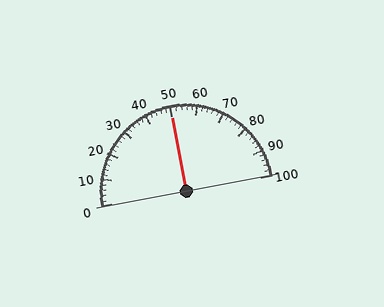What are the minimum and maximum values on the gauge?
The gauge ranges from 0 to 100.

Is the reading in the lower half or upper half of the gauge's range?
The reading is in the upper half of the range (0 to 100).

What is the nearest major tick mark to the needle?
The nearest major tick mark is 50.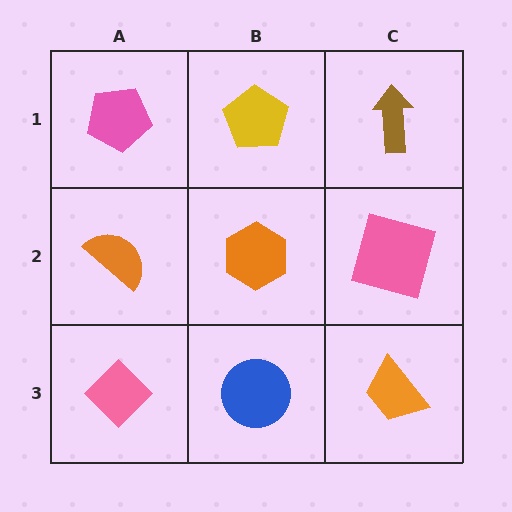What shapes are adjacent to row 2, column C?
A brown arrow (row 1, column C), an orange trapezoid (row 3, column C), an orange hexagon (row 2, column B).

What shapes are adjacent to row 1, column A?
An orange semicircle (row 2, column A), a yellow pentagon (row 1, column B).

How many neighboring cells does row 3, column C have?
2.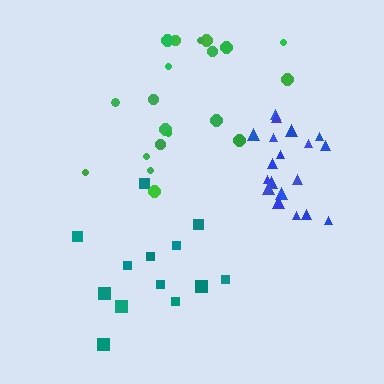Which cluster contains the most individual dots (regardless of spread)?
Green (20).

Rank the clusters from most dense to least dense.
blue, green, teal.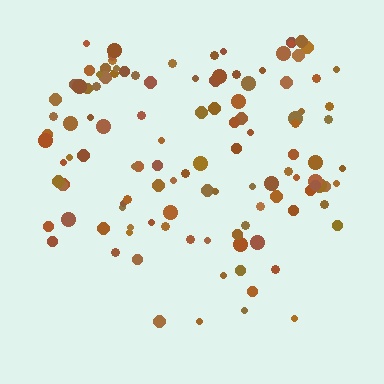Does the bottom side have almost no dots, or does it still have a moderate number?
Still a moderate number, just noticeably fewer than the top.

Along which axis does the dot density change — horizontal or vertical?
Vertical.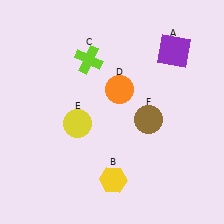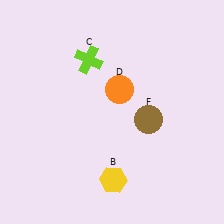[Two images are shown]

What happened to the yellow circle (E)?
The yellow circle (E) was removed in Image 2. It was in the bottom-left area of Image 1.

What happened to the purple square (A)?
The purple square (A) was removed in Image 2. It was in the top-right area of Image 1.